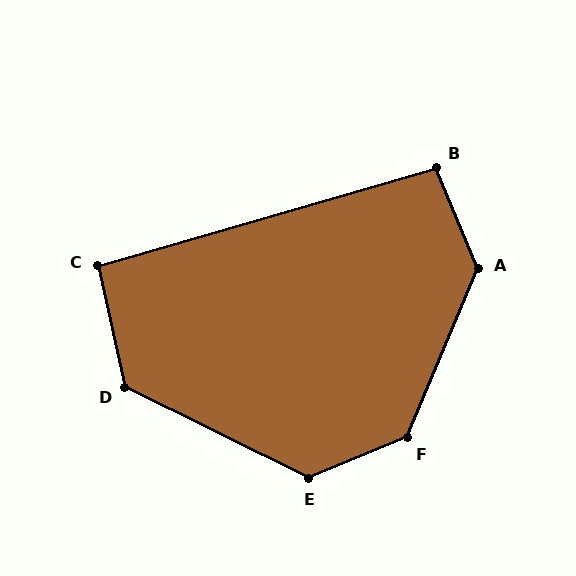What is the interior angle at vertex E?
Approximately 131 degrees (obtuse).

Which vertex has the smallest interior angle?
C, at approximately 94 degrees.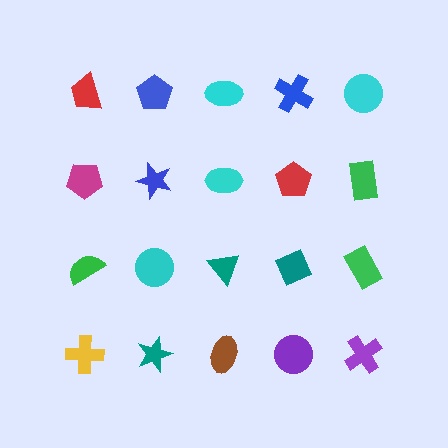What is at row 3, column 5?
A green rectangle.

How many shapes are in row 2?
5 shapes.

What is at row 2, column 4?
A red pentagon.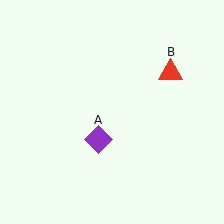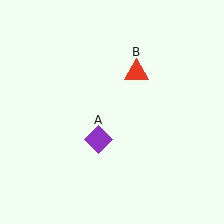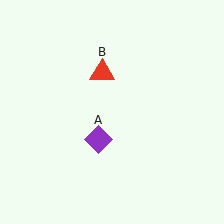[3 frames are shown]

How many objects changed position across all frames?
1 object changed position: red triangle (object B).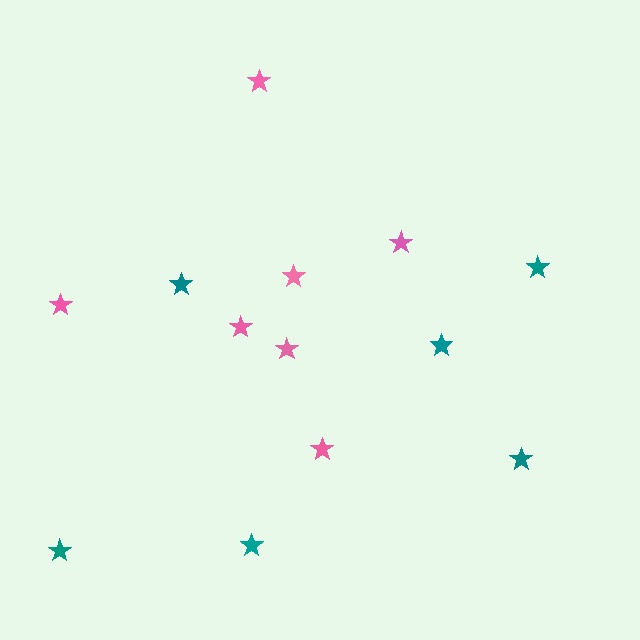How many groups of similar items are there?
There are 2 groups: one group of teal stars (6) and one group of pink stars (7).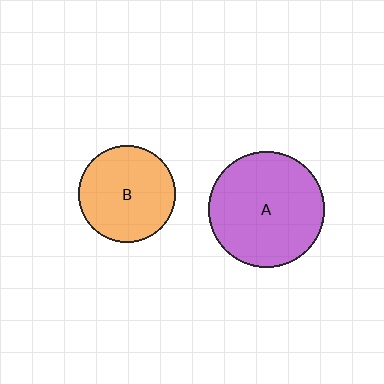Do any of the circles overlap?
No, none of the circles overlap.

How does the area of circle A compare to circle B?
Approximately 1.4 times.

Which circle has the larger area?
Circle A (purple).